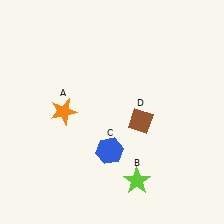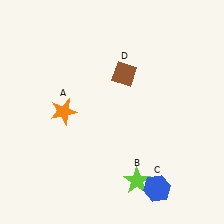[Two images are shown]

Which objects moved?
The objects that moved are: the blue hexagon (C), the brown diamond (D).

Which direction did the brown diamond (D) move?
The brown diamond (D) moved up.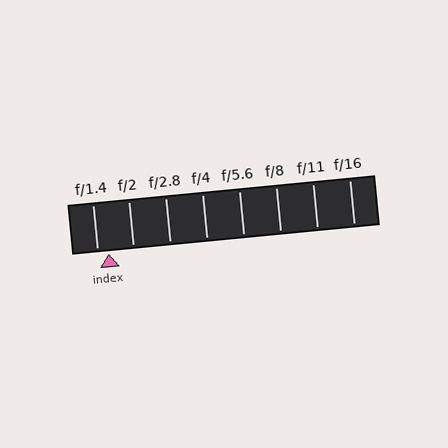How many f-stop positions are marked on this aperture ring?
There are 8 f-stop positions marked.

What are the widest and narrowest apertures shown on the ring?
The widest aperture shown is f/1.4 and the narrowest is f/16.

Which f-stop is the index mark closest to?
The index mark is closest to f/1.4.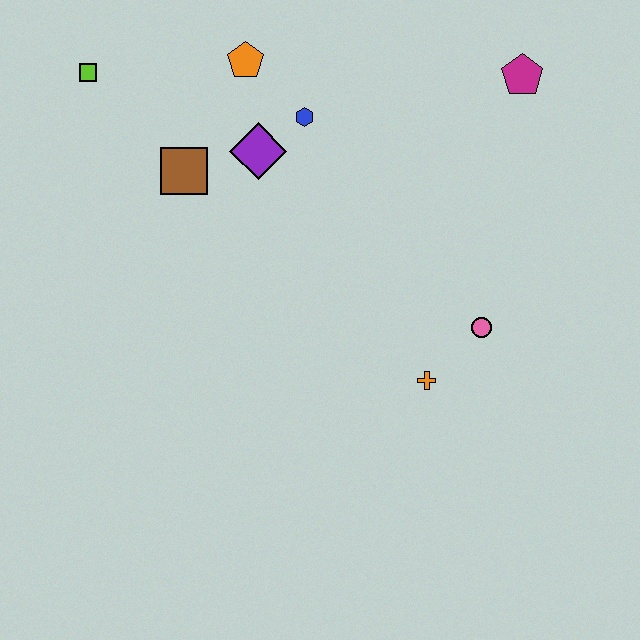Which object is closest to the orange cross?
The pink circle is closest to the orange cross.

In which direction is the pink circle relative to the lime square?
The pink circle is to the right of the lime square.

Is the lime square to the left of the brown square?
Yes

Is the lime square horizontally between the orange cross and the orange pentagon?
No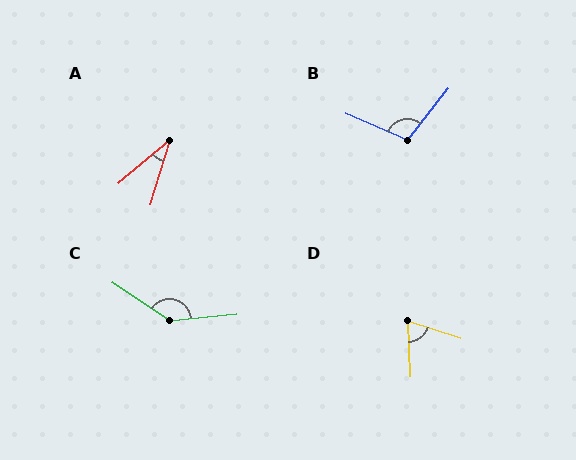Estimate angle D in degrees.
Approximately 69 degrees.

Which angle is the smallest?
A, at approximately 33 degrees.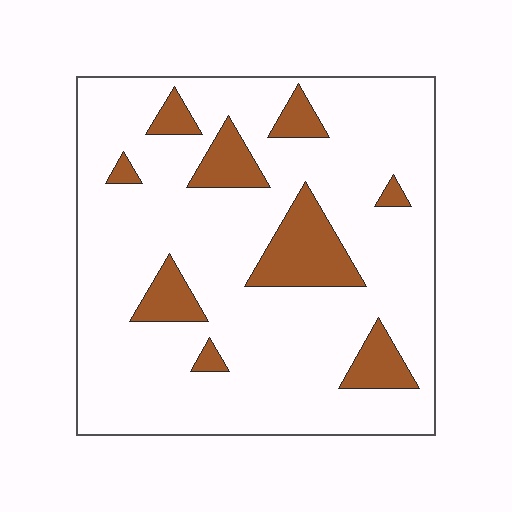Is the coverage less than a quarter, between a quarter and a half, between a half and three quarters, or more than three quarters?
Less than a quarter.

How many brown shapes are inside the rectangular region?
9.